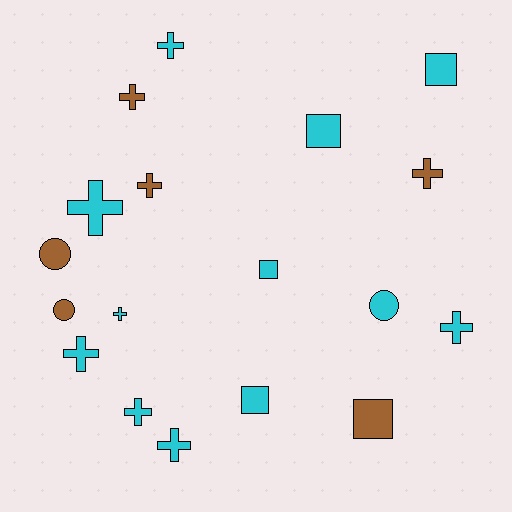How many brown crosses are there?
There are 3 brown crosses.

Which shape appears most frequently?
Cross, with 10 objects.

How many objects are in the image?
There are 18 objects.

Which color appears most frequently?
Cyan, with 12 objects.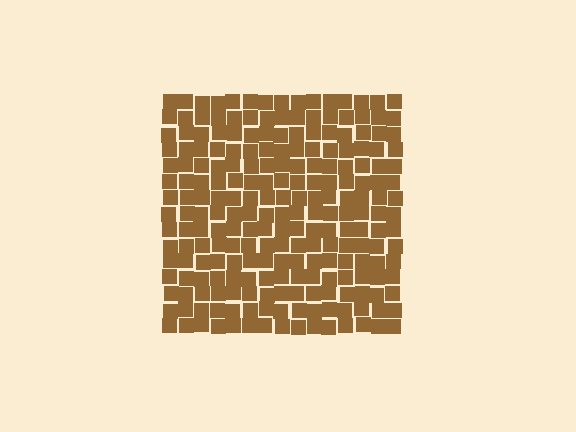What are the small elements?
The small elements are squares.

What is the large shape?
The large shape is a square.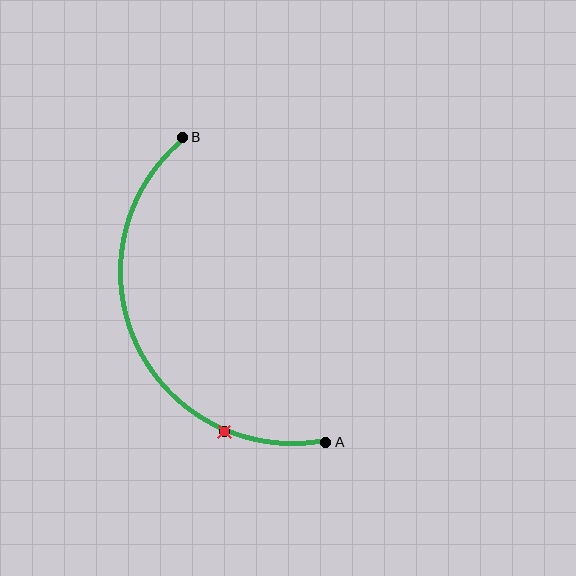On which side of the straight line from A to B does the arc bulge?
The arc bulges to the left of the straight line connecting A and B.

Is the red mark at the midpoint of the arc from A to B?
No. The red mark lies on the arc but is closer to endpoint A. The arc midpoint would be at the point on the curve equidistant along the arc from both A and B.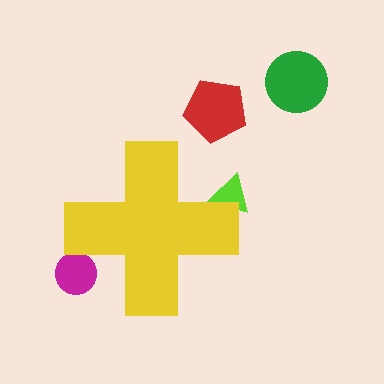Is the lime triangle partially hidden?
Yes, the lime triangle is partially hidden behind the yellow cross.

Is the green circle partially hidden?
No, the green circle is fully visible.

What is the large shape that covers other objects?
A yellow cross.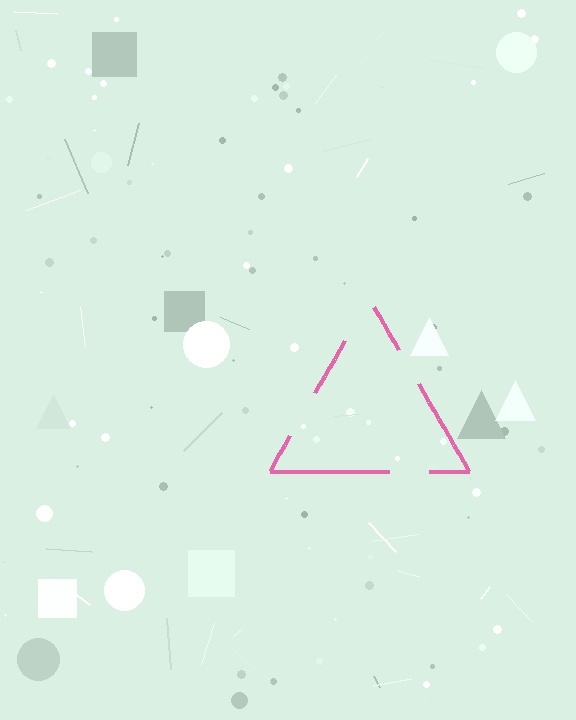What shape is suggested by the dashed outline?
The dashed outline suggests a triangle.